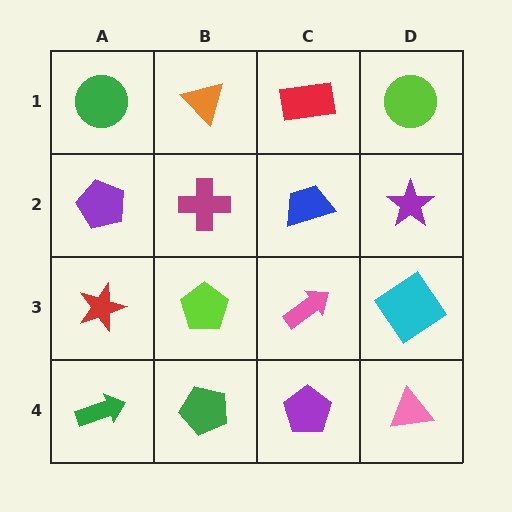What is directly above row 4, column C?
A pink arrow.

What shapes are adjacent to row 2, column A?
A green circle (row 1, column A), a red star (row 3, column A), a magenta cross (row 2, column B).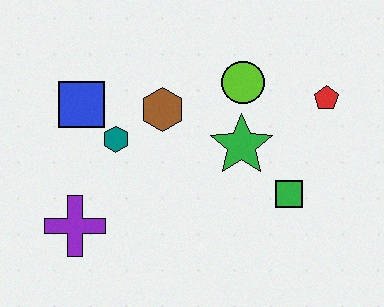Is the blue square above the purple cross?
Yes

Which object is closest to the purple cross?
The teal hexagon is closest to the purple cross.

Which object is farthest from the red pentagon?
The purple cross is farthest from the red pentagon.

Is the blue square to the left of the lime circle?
Yes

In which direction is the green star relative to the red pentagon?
The green star is to the left of the red pentagon.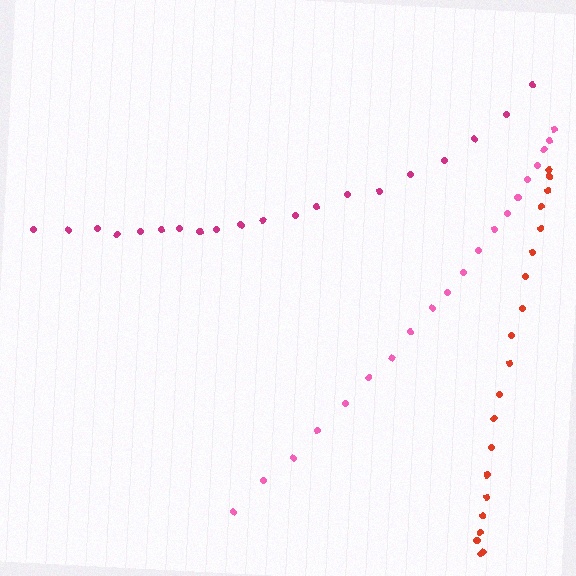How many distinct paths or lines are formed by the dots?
There are 3 distinct paths.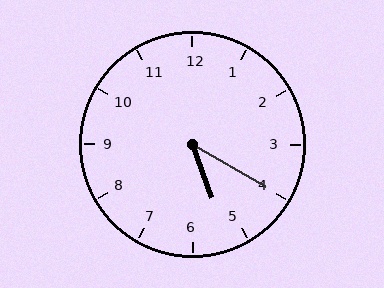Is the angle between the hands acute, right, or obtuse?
It is acute.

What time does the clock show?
5:20.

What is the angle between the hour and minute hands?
Approximately 40 degrees.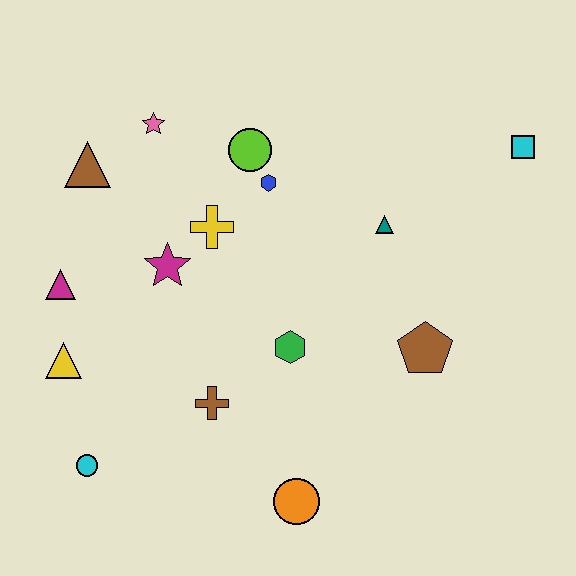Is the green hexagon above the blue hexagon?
No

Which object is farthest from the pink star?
The orange circle is farthest from the pink star.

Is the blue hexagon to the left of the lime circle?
No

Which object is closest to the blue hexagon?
The lime circle is closest to the blue hexagon.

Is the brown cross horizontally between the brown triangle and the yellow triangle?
No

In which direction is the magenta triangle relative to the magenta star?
The magenta triangle is to the left of the magenta star.